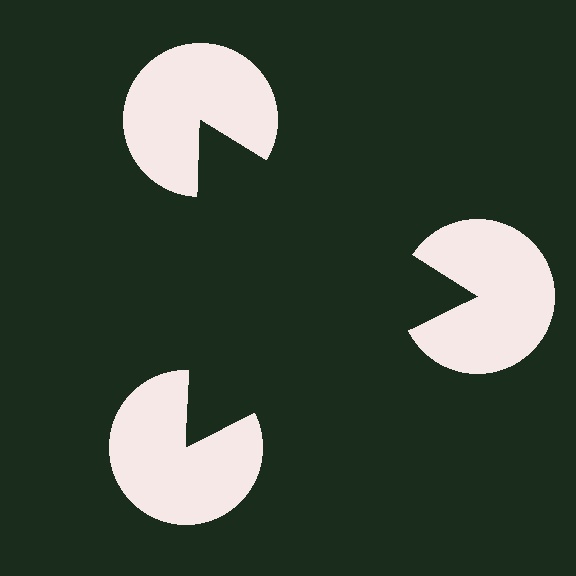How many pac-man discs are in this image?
There are 3 — one at each vertex of the illusory triangle.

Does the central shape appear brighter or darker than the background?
It typically appears slightly darker than the background, even though no actual brightness change is drawn.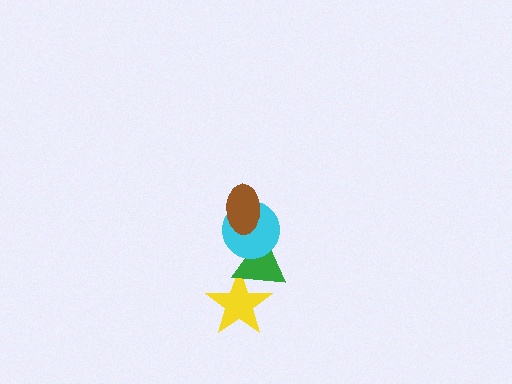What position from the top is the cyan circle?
The cyan circle is 2nd from the top.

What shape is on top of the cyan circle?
The brown ellipse is on top of the cyan circle.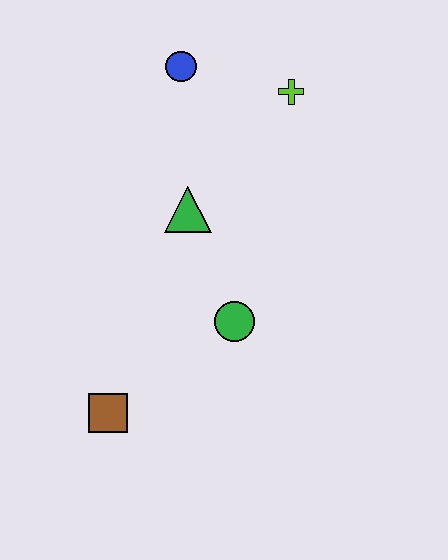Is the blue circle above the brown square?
Yes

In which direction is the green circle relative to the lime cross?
The green circle is below the lime cross.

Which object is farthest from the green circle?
The blue circle is farthest from the green circle.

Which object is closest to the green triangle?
The green circle is closest to the green triangle.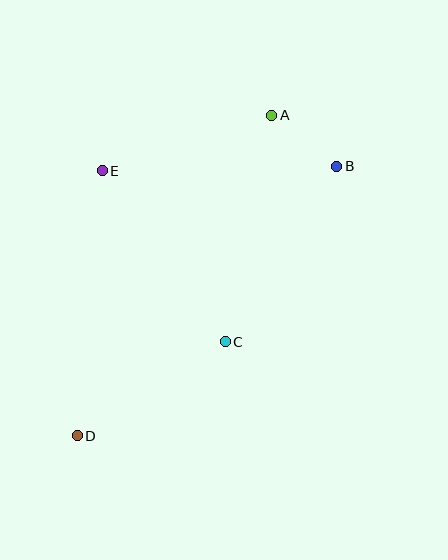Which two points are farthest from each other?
Points A and D are farthest from each other.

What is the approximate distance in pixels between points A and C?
The distance between A and C is approximately 232 pixels.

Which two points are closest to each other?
Points A and B are closest to each other.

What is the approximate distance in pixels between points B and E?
The distance between B and E is approximately 235 pixels.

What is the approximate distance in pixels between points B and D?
The distance between B and D is approximately 374 pixels.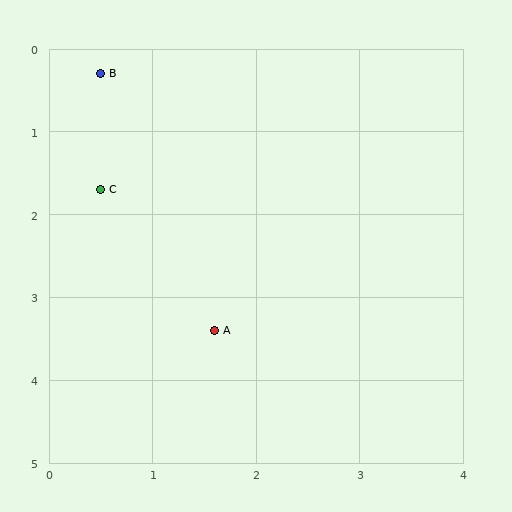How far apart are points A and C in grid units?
Points A and C are about 2.0 grid units apart.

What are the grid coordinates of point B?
Point B is at approximately (0.5, 0.3).